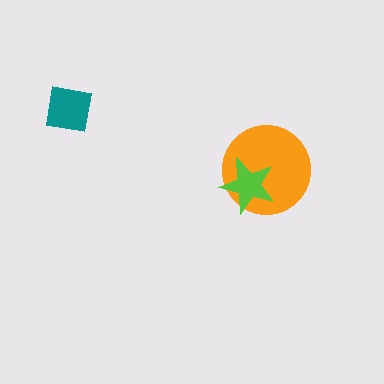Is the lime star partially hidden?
No, no other shape covers it.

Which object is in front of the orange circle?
The lime star is in front of the orange circle.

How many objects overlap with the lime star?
1 object overlaps with the lime star.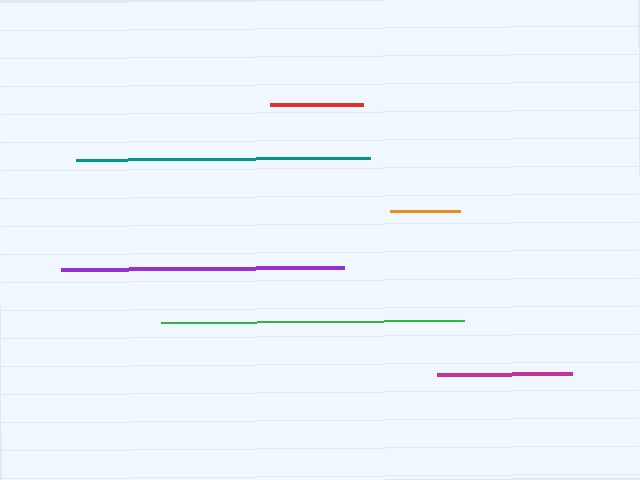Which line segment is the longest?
The green line is the longest at approximately 303 pixels.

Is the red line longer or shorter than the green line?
The green line is longer than the red line.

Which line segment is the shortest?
The orange line is the shortest at approximately 70 pixels.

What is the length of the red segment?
The red segment is approximately 93 pixels long.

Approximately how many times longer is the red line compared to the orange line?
The red line is approximately 1.3 times the length of the orange line.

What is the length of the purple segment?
The purple segment is approximately 283 pixels long.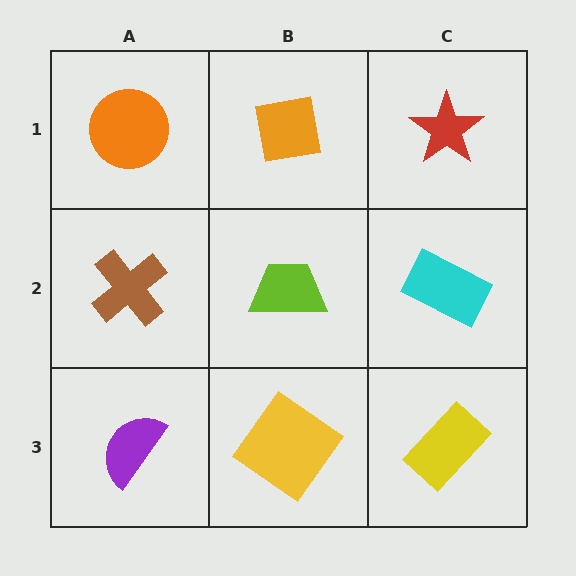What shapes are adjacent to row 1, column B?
A lime trapezoid (row 2, column B), an orange circle (row 1, column A), a red star (row 1, column C).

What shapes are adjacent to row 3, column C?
A cyan rectangle (row 2, column C), a yellow diamond (row 3, column B).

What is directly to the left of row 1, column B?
An orange circle.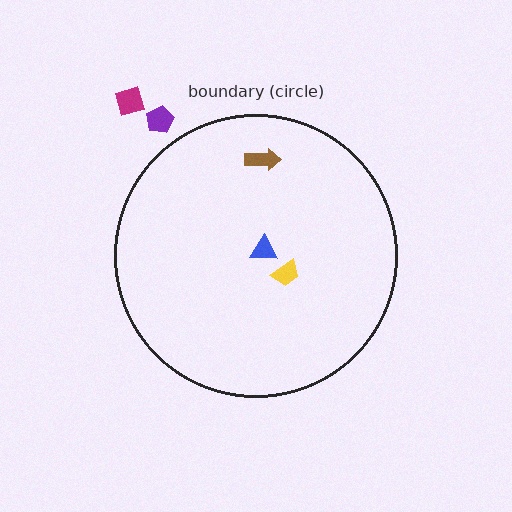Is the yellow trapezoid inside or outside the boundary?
Inside.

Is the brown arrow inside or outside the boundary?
Inside.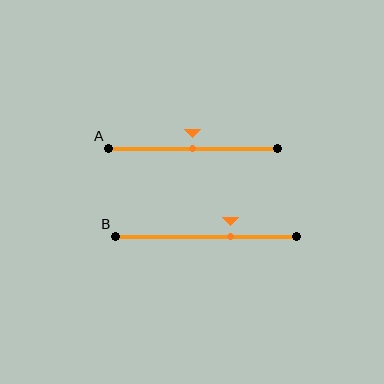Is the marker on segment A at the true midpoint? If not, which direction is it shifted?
Yes, the marker on segment A is at the true midpoint.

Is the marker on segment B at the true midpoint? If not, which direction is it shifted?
No, the marker on segment B is shifted to the right by about 13% of the segment length.